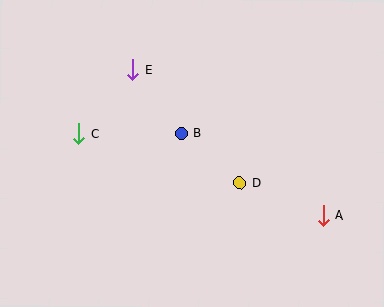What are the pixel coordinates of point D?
Point D is at (239, 183).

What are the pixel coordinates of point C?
Point C is at (79, 134).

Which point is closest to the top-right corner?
Point A is closest to the top-right corner.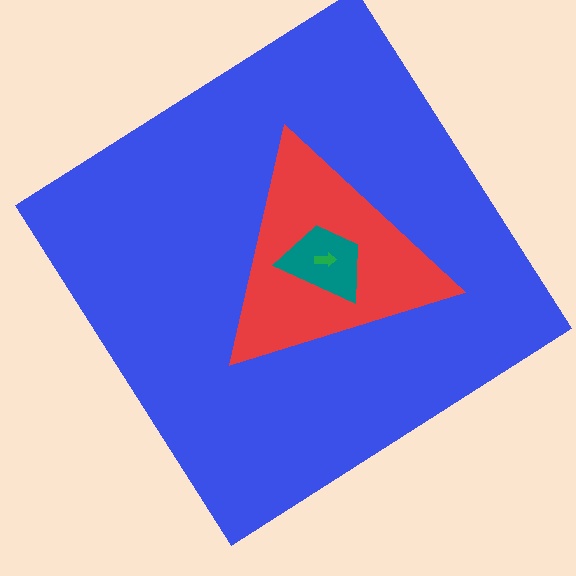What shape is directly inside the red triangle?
The teal trapezoid.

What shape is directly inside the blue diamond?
The red triangle.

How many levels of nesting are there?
4.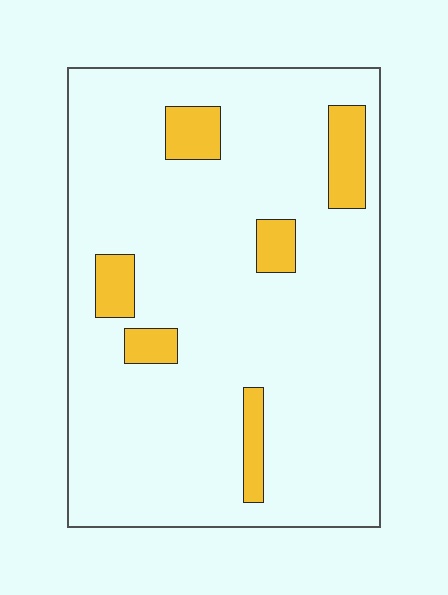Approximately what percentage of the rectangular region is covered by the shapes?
Approximately 10%.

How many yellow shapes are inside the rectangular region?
6.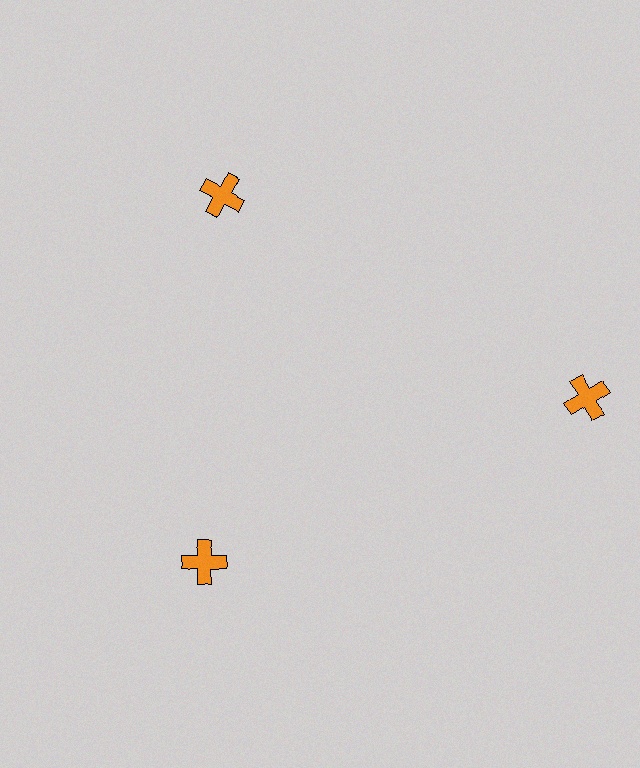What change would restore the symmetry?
The symmetry would be restored by moving it inward, back onto the ring so that all 3 crosses sit at equal angles and equal distance from the center.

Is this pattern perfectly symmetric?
No. The 3 orange crosses are arranged in a ring, but one element near the 3 o'clock position is pushed outward from the center, breaking the 3-fold rotational symmetry.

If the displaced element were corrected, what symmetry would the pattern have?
It would have 3-fold rotational symmetry — the pattern would map onto itself every 120 degrees.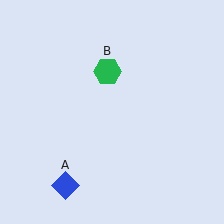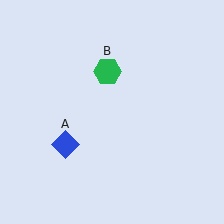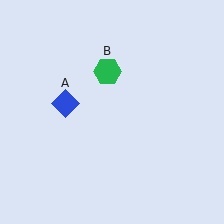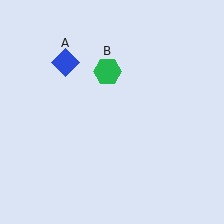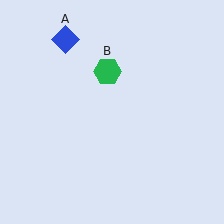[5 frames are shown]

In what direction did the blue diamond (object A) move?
The blue diamond (object A) moved up.